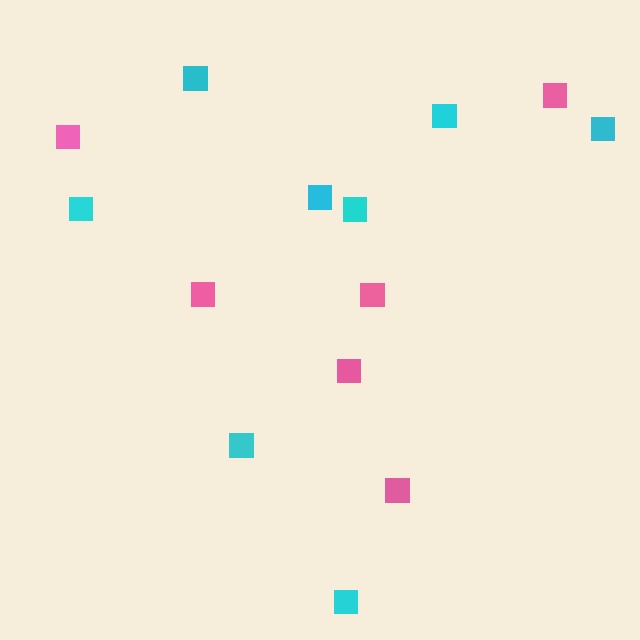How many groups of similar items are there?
There are 2 groups: one group of cyan squares (8) and one group of pink squares (6).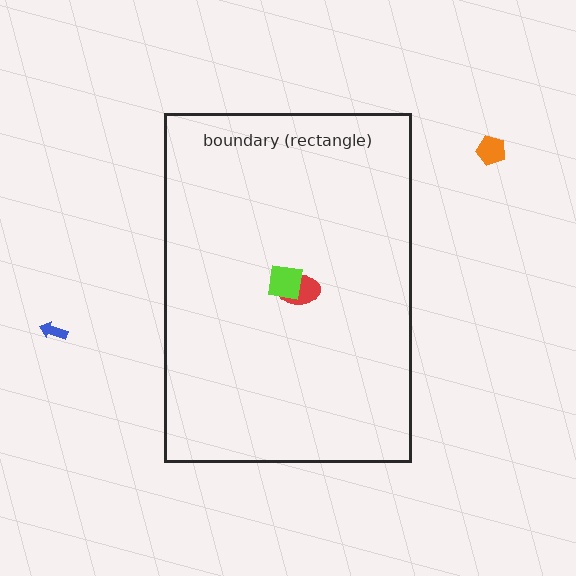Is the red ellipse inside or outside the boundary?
Inside.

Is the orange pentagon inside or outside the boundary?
Outside.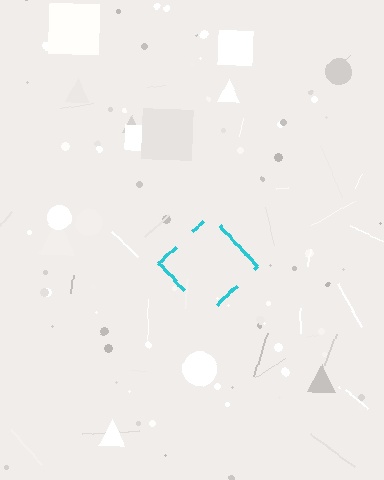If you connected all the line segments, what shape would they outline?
They would outline a diamond.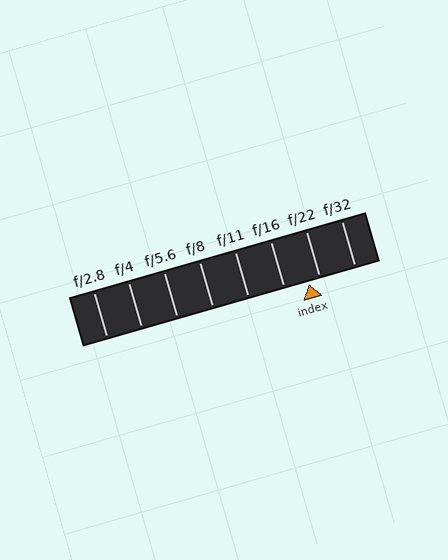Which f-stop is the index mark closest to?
The index mark is closest to f/22.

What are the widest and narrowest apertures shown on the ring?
The widest aperture shown is f/2.8 and the narrowest is f/32.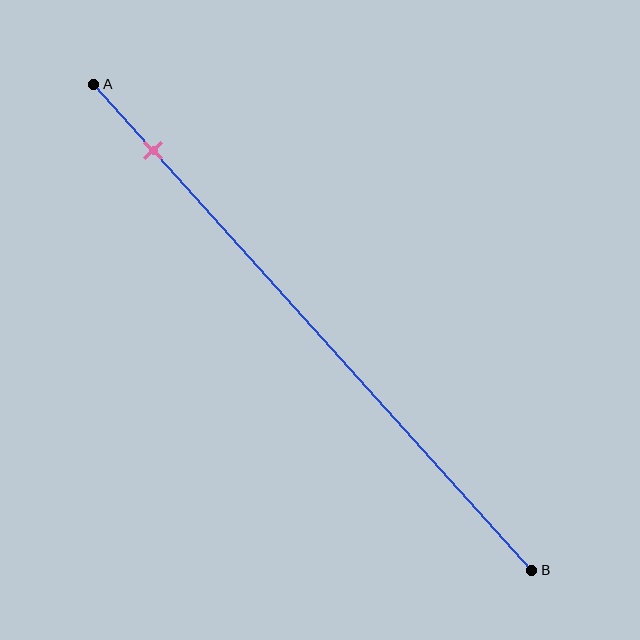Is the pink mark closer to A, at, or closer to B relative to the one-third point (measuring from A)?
The pink mark is closer to point A than the one-third point of segment AB.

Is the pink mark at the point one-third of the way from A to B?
No, the mark is at about 15% from A, not at the 33% one-third point.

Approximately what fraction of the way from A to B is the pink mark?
The pink mark is approximately 15% of the way from A to B.